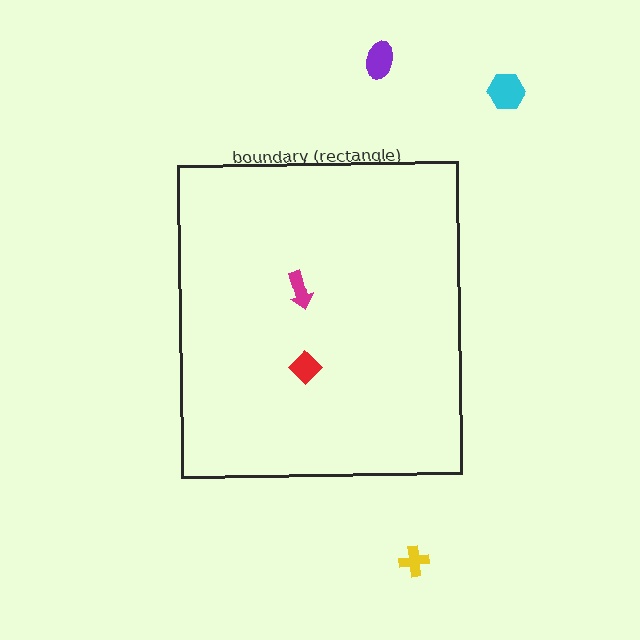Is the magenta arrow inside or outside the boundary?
Inside.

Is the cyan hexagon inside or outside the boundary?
Outside.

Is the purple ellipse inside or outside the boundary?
Outside.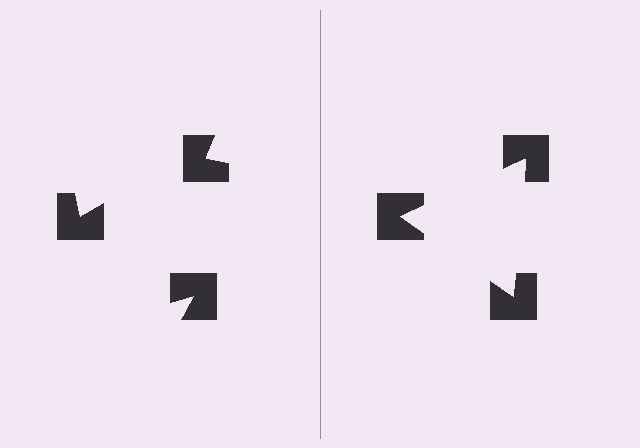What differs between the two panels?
The notched squares are positioned identically on both sides; only the wedge orientations differ. On the right they align to a triangle; on the left they are misaligned.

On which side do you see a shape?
An illusory triangle appears on the right side. On the left side the wedge cuts are rotated, so no coherent shape forms.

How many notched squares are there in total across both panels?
6 — 3 on each side.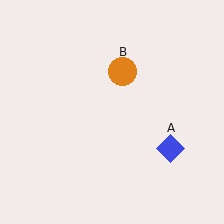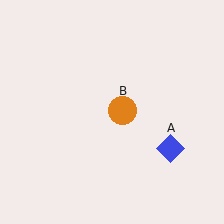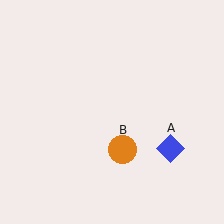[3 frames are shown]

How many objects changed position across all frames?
1 object changed position: orange circle (object B).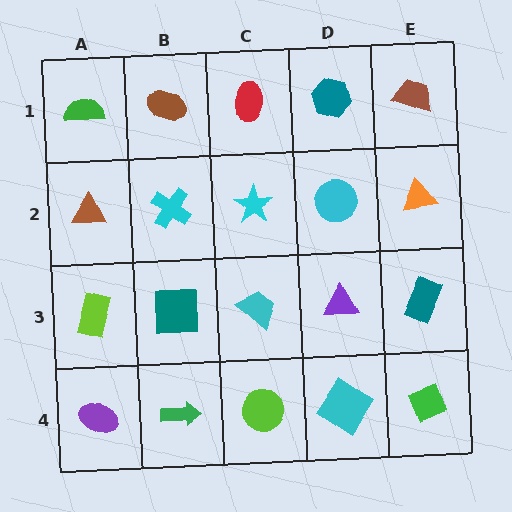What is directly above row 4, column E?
A teal rectangle.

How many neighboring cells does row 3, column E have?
3.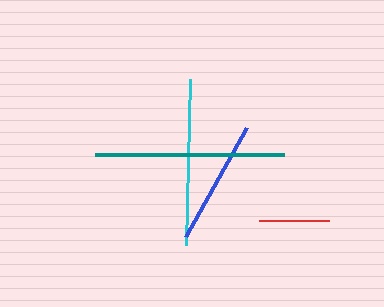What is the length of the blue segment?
The blue segment is approximately 125 pixels long.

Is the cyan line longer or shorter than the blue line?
The cyan line is longer than the blue line.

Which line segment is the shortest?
The red line is the shortest at approximately 70 pixels.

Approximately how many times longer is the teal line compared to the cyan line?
The teal line is approximately 1.1 times the length of the cyan line.